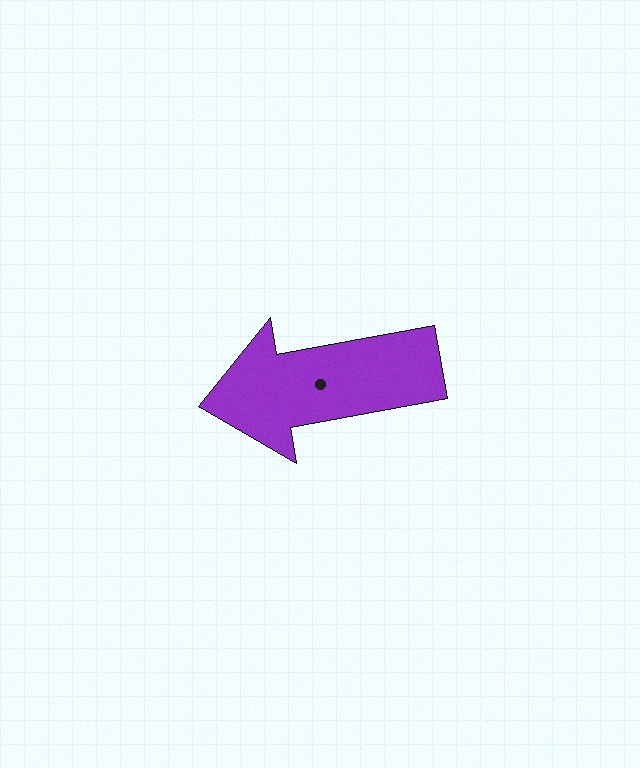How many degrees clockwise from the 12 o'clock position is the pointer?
Approximately 260 degrees.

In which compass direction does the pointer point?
West.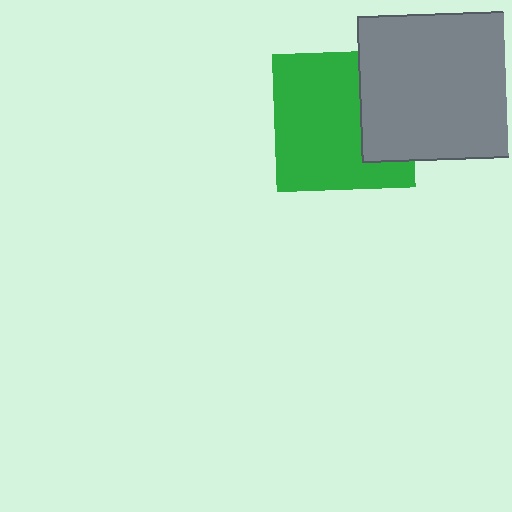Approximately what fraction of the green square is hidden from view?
Roughly 31% of the green square is hidden behind the gray rectangle.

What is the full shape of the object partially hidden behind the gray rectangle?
The partially hidden object is a green square.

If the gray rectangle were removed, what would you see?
You would see the complete green square.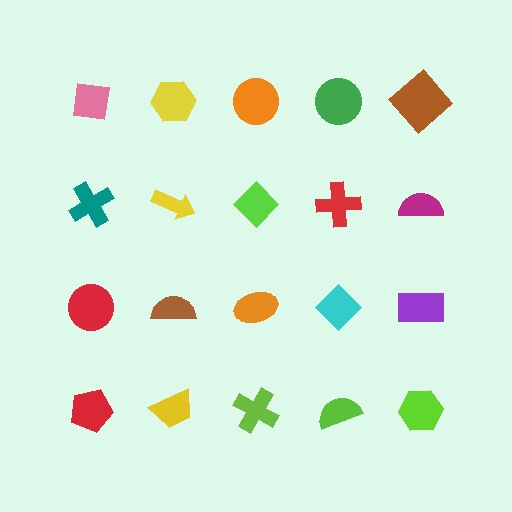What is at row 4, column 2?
A yellow trapezoid.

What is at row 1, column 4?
A green circle.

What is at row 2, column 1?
A teal cross.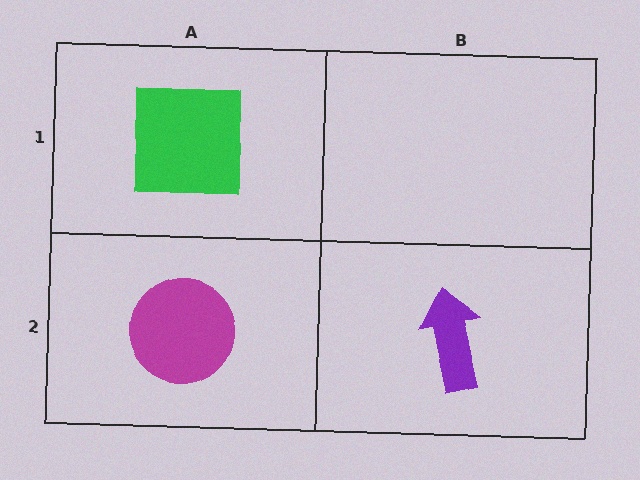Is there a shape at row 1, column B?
No, that cell is empty.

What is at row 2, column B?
A purple arrow.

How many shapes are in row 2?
2 shapes.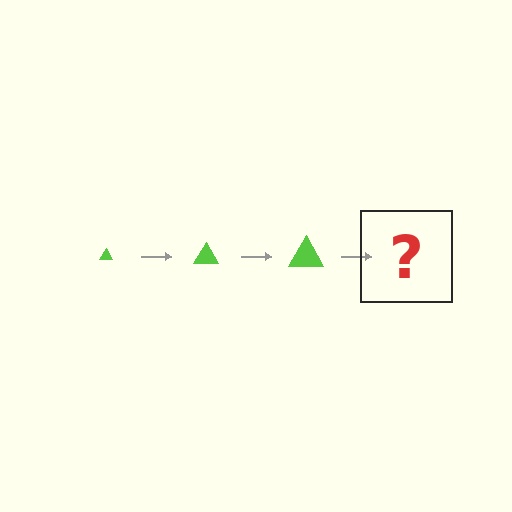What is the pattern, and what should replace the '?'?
The pattern is that the triangle gets progressively larger each step. The '?' should be a lime triangle, larger than the previous one.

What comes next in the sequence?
The next element should be a lime triangle, larger than the previous one.